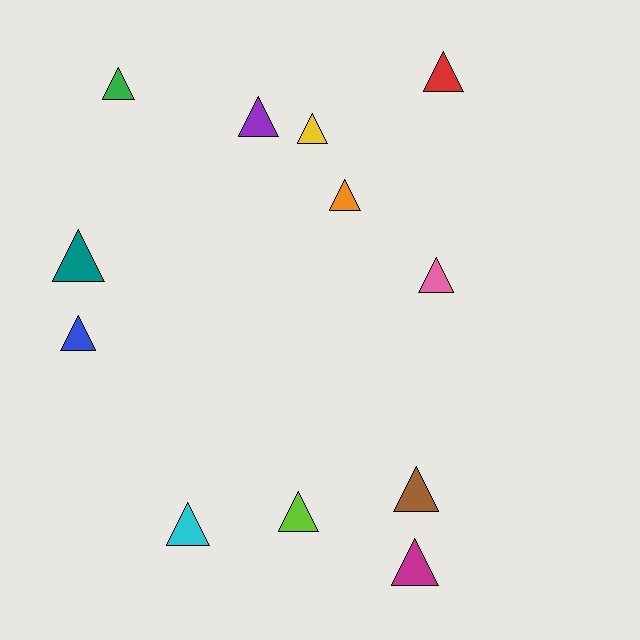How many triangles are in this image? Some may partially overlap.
There are 12 triangles.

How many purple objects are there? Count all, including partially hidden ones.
There is 1 purple object.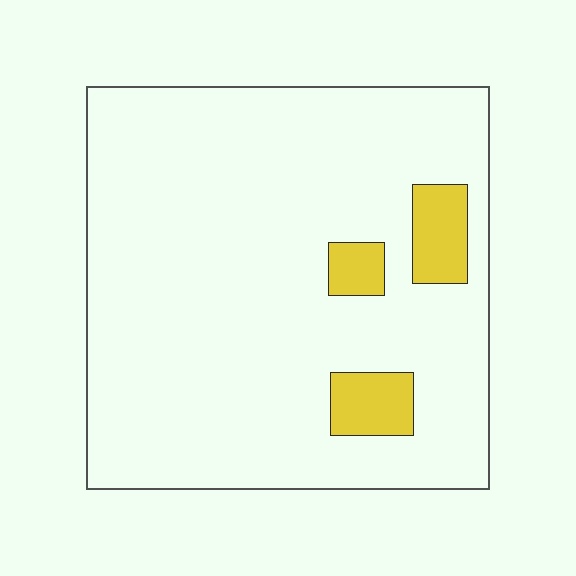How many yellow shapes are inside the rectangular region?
3.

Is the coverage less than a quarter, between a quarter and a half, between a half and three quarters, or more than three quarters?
Less than a quarter.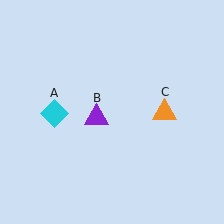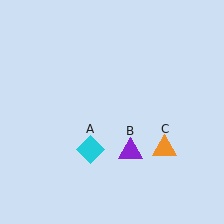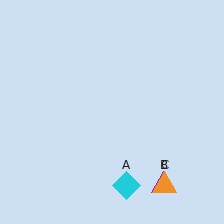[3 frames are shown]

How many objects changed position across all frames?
3 objects changed position: cyan diamond (object A), purple triangle (object B), orange triangle (object C).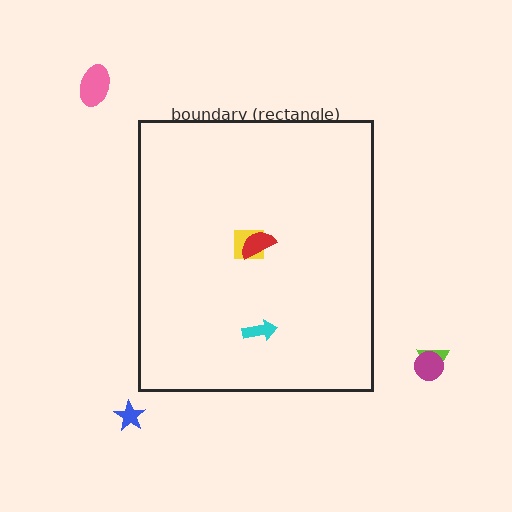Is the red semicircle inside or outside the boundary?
Inside.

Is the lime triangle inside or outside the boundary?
Outside.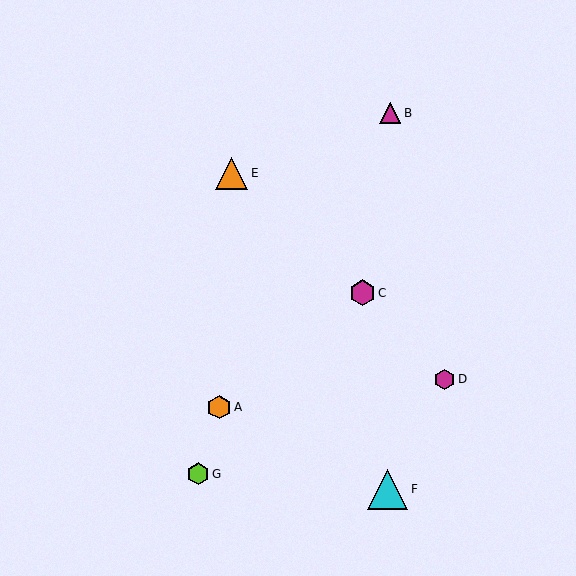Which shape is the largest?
The cyan triangle (labeled F) is the largest.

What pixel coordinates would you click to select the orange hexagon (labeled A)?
Click at (219, 407) to select the orange hexagon A.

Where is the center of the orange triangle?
The center of the orange triangle is at (232, 173).